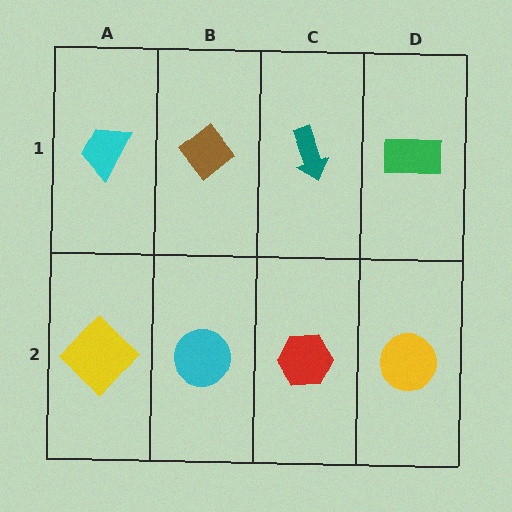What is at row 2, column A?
A yellow diamond.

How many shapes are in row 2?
4 shapes.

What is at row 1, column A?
A cyan trapezoid.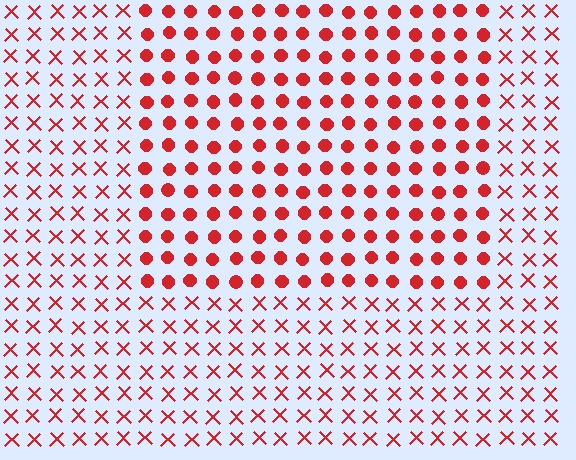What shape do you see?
I see a rectangle.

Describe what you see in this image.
The image is filled with small red elements arranged in a uniform grid. A rectangle-shaped region contains circles, while the surrounding area contains X marks. The boundary is defined purely by the change in element shape.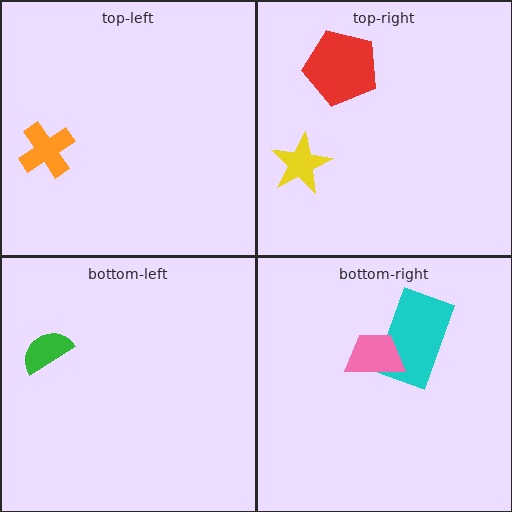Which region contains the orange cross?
The top-left region.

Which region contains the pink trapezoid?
The bottom-right region.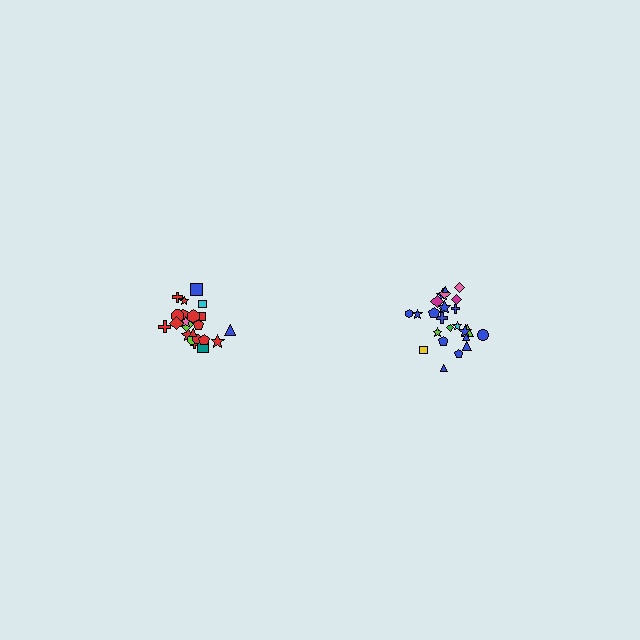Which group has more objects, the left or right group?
The right group.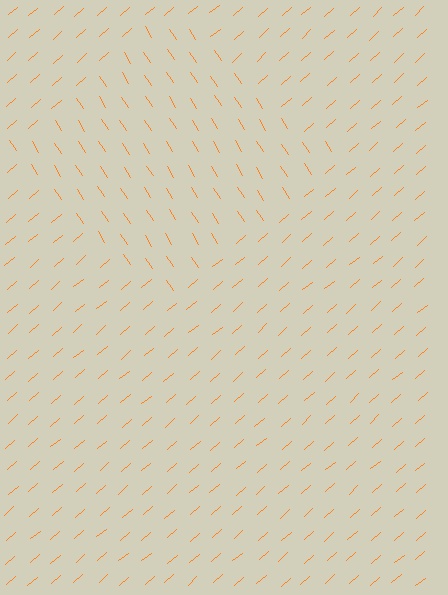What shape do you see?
I see a diamond.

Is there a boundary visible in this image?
Yes, there is a texture boundary formed by a change in line orientation.